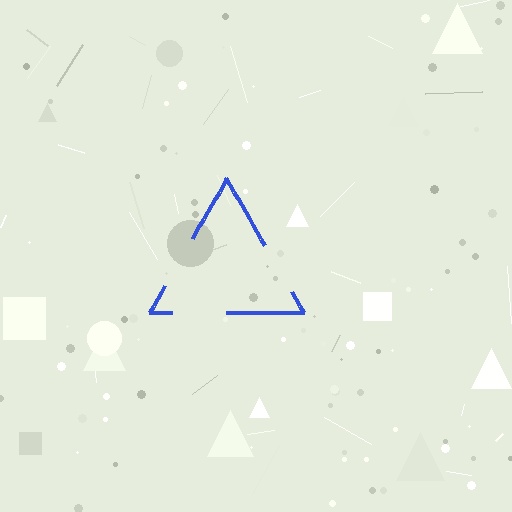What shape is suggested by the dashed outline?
The dashed outline suggests a triangle.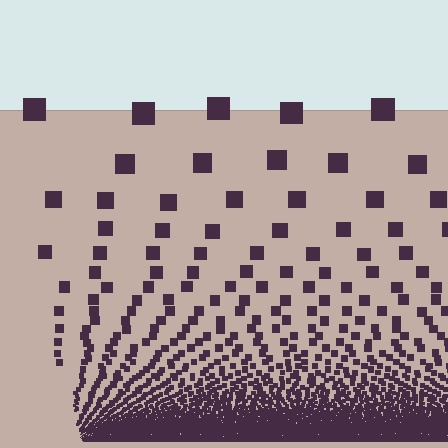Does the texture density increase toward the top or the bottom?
Density increases toward the bottom.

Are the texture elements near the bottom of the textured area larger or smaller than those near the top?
Smaller. The gradient is inverted — elements near the bottom are smaller and denser.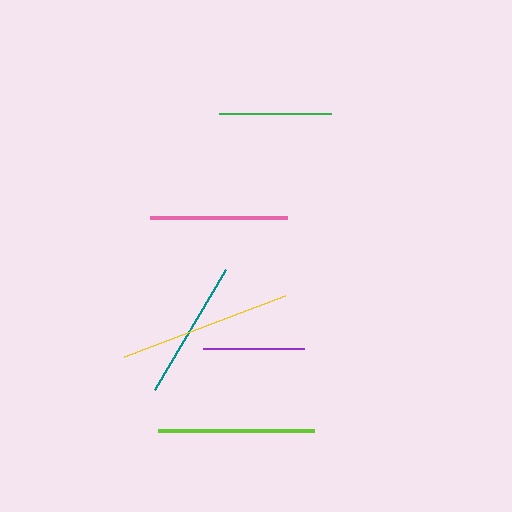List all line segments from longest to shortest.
From longest to shortest: yellow, lime, teal, pink, green, purple.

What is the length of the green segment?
The green segment is approximately 112 pixels long.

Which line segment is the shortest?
The purple line is the shortest at approximately 101 pixels.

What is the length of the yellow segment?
The yellow segment is approximately 172 pixels long.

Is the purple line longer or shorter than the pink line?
The pink line is longer than the purple line.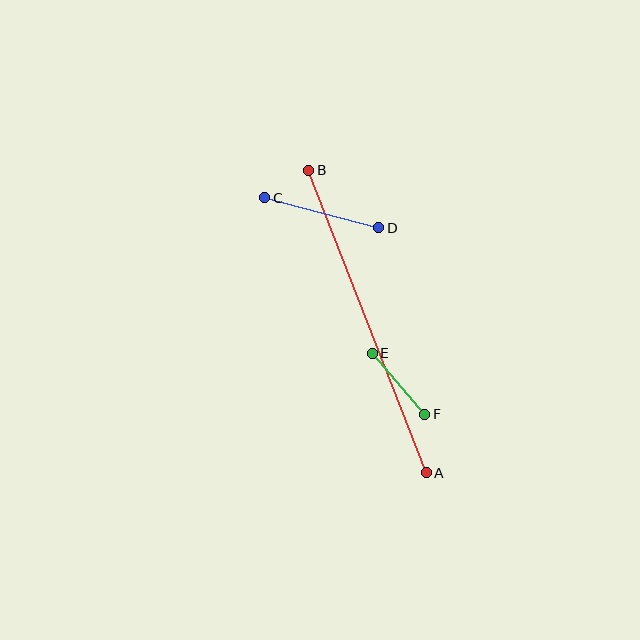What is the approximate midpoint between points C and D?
The midpoint is at approximately (322, 213) pixels.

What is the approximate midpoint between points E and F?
The midpoint is at approximately (398, 384) pixels.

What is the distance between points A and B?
The distance is approximately 324 pixels.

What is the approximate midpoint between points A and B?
The midpoint is at approximately (367, 321) pixels.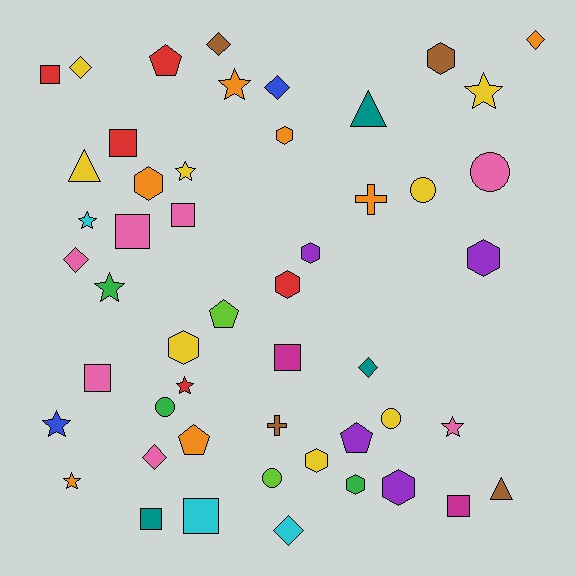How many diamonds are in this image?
There are 8 diamonds.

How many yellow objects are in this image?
There are 8 yellow objects.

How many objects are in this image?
There are 50 objects.